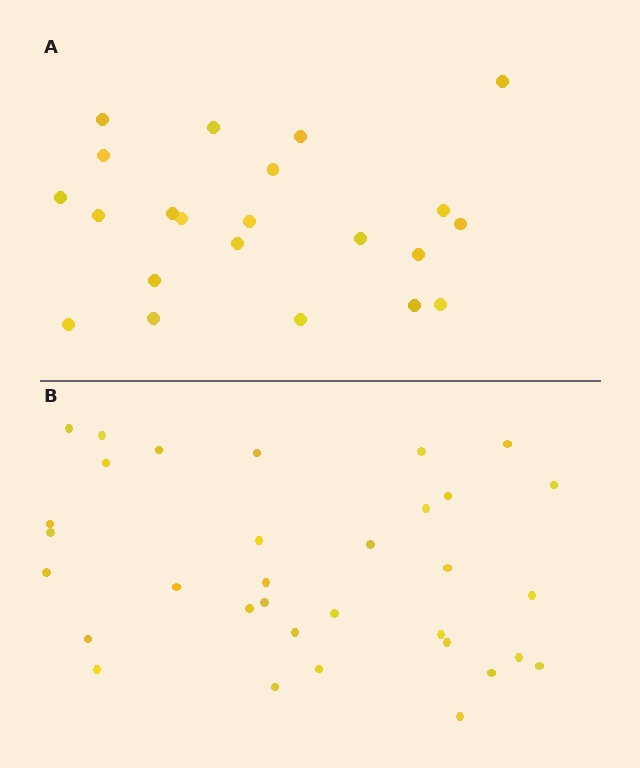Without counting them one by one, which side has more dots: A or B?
Region B (the bottom region) has more dots.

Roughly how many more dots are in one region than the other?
Region B has roughly 12 or so more dots than region A.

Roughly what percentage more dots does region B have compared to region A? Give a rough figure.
About 50% more.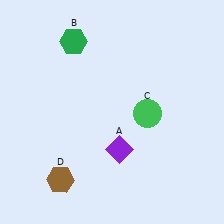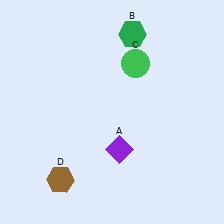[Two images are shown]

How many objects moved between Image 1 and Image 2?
2 objects moved between the two images.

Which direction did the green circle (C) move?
The green circle (C) moved up.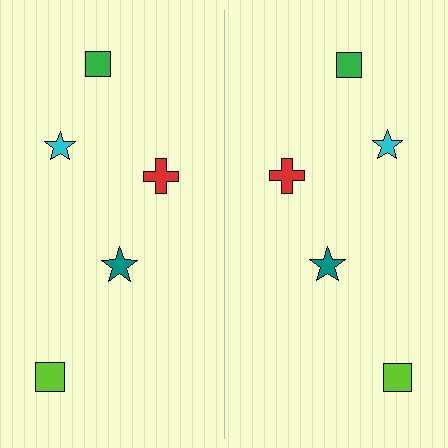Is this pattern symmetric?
Yes, this pattern has bilateral (reflection) symmetry.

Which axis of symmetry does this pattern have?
The pattern has a vertical axis of symmetry running through the center of the image.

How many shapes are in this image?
There are 10 shapes in this image.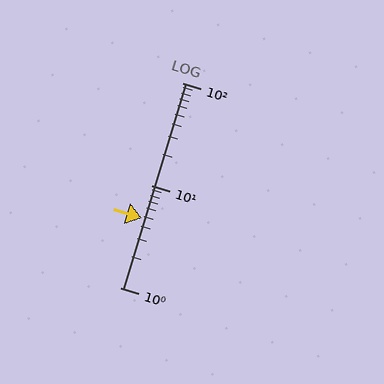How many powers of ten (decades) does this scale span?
The scale spans 2 decades, from 1 to 100.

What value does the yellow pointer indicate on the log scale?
The pointer indicates approximately 4.8.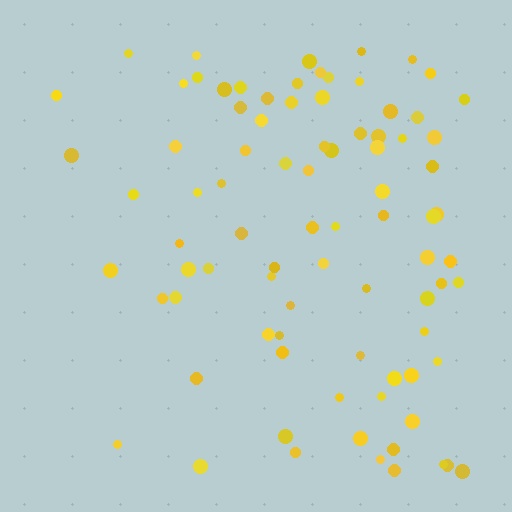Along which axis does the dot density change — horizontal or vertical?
Horizontal.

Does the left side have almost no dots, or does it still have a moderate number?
Still a moderate number, just noticeably fewer than the right.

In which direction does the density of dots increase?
From left to right, with the right side densest.